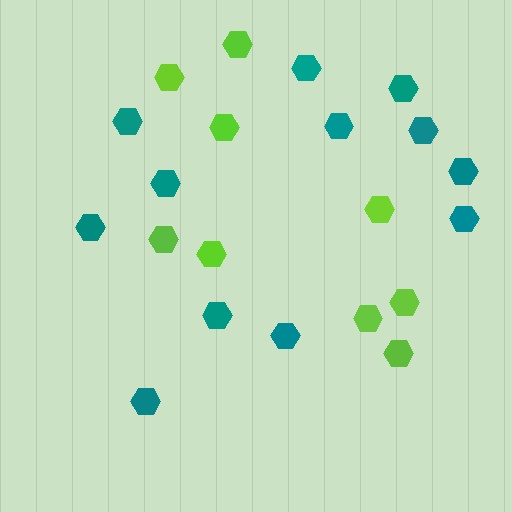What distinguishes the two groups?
There are 2 groups: one group of lime hexagons (9) and one group of teal hexagons (12).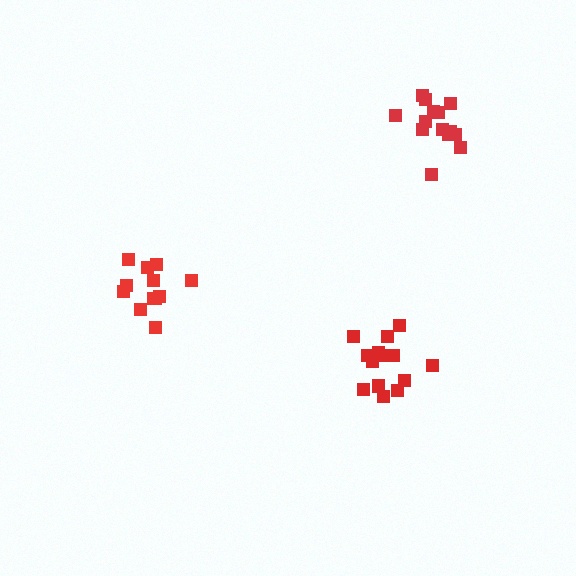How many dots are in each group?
Group 1: 12 dots, Group 2: 14 dots, Group 3: 15 dots (41 total).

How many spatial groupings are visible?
There are 3 spatial groupings.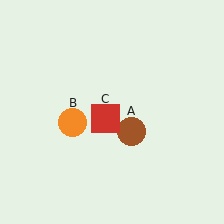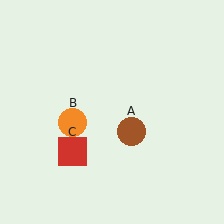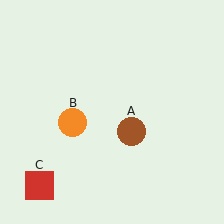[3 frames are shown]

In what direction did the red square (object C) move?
The red square (object C) moved down and to the left.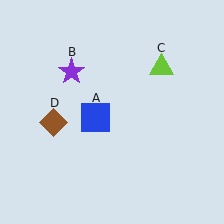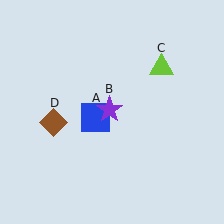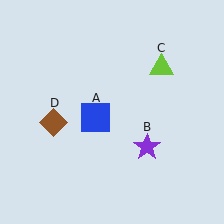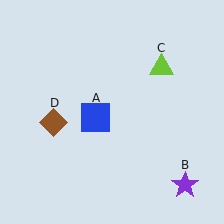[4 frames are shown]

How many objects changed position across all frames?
1 object changed position: purple star (object B).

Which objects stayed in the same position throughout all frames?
Blue square (object A) and lime triangle (object C) and brown diamond (object D) remained stationary.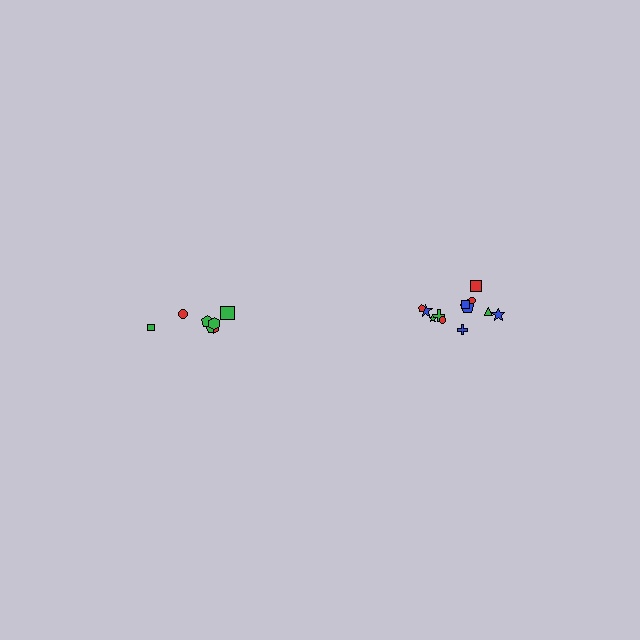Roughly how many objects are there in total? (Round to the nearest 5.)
Roughly 20 objects in total.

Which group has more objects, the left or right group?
The right group.